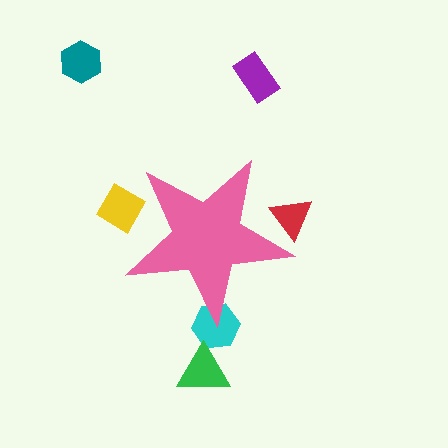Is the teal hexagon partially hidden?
No, the teal hexagon is fully visible.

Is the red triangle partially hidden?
Yes, the red triangle is partially hidden behind the pink star.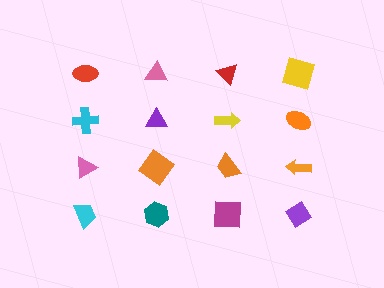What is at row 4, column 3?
A magenta square.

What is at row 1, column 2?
A pink triangle.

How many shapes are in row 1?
4 shapes.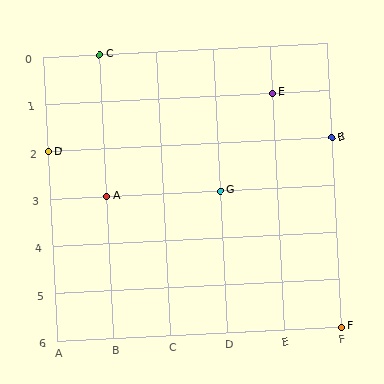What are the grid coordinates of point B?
Point B is at grid coordinates (F, 2).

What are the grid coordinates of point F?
Point F is at grid coordinates (F, 6).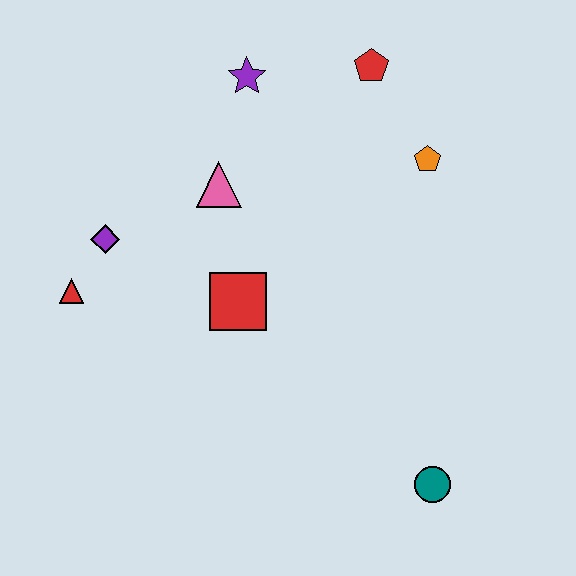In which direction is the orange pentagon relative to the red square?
The orange pentagon is to the right of the red square.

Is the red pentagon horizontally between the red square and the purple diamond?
No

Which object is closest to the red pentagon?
The orange pentagon is closest to the red pentagon.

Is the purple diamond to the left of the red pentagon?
Yes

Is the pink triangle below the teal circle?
No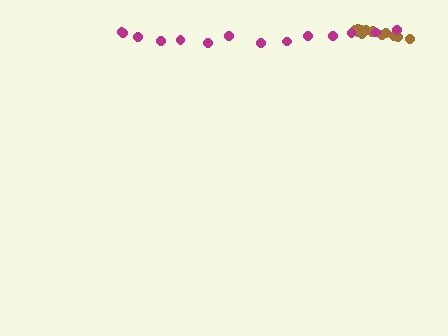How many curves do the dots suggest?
There are 2 distinct paths.